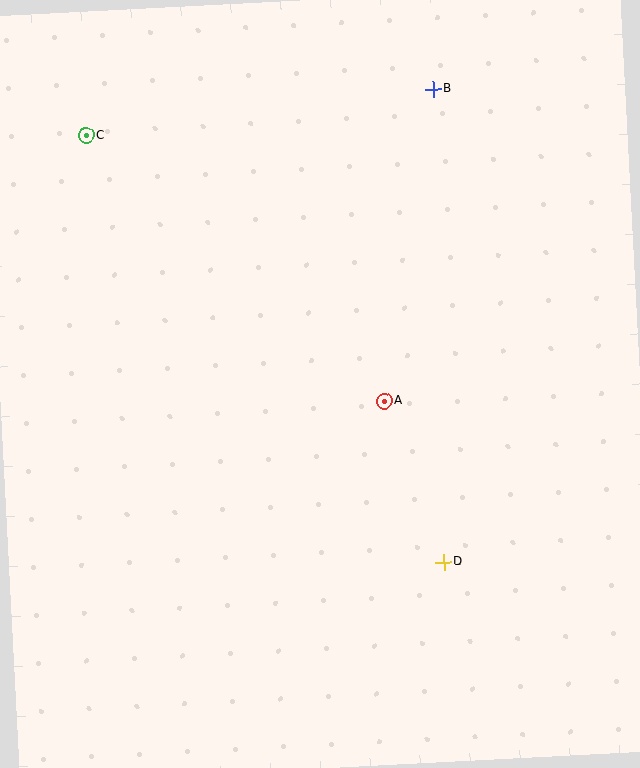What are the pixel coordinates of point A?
Point A is at (384, 401).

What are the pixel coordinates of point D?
Point D is at (444, 562).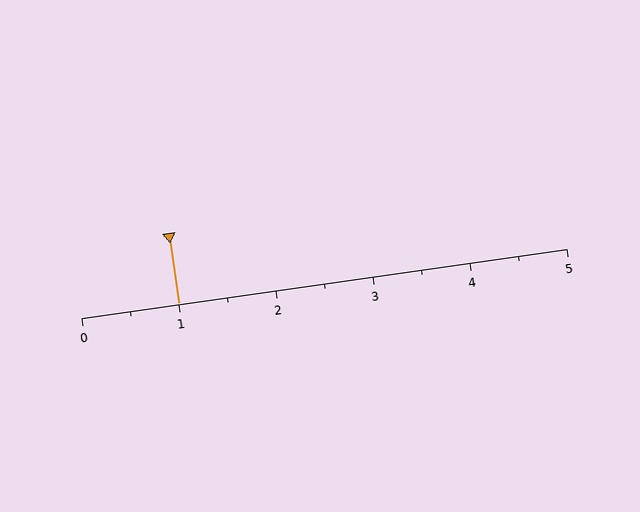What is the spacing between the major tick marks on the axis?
The major ticks are spaced 1 apart.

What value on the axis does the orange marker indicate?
The marker indicates approximately 1.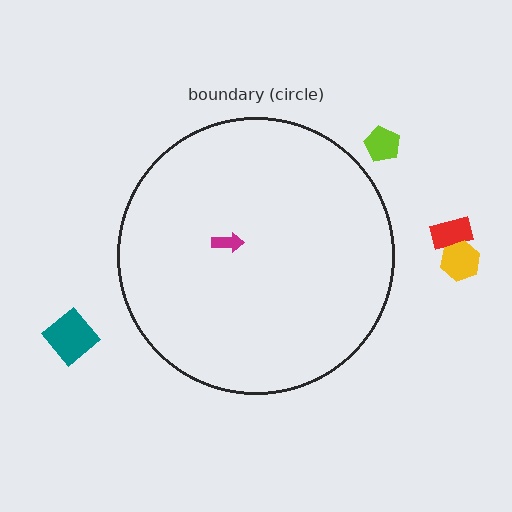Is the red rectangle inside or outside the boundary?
Outside.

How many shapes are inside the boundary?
1 inside, 4 outside.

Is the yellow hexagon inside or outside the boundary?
Outside.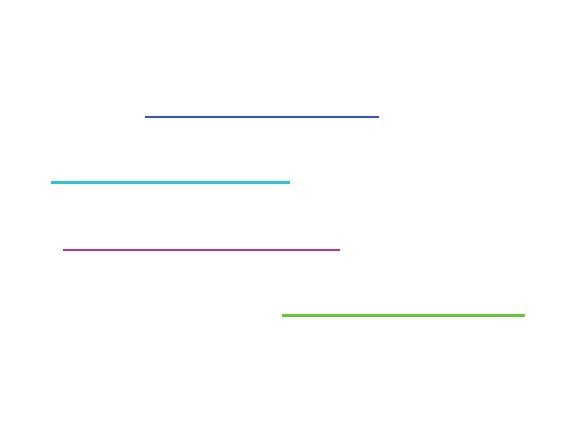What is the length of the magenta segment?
The magenta segment is approximately 275 pixels long.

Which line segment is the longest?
The magenta line is the longest at approximately 275 pixels.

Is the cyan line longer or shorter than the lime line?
The lime line is longer than the cyan line.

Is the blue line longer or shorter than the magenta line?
The magenta line is longer than the blue line.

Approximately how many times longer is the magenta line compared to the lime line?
The magenta line is approximately 1.1 times the length of the lime line.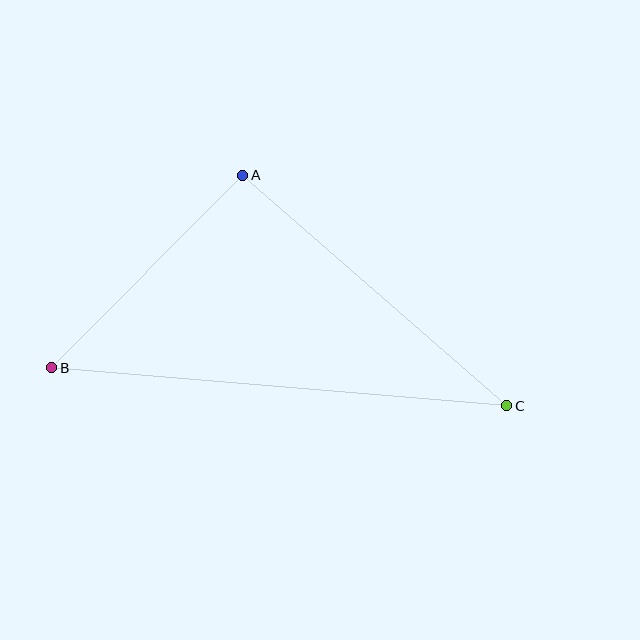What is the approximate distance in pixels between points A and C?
The distance between A and C is approximately 351 pixels.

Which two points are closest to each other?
Points A and B are closest to each other.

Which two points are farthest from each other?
Points B and C are farthest from each other.